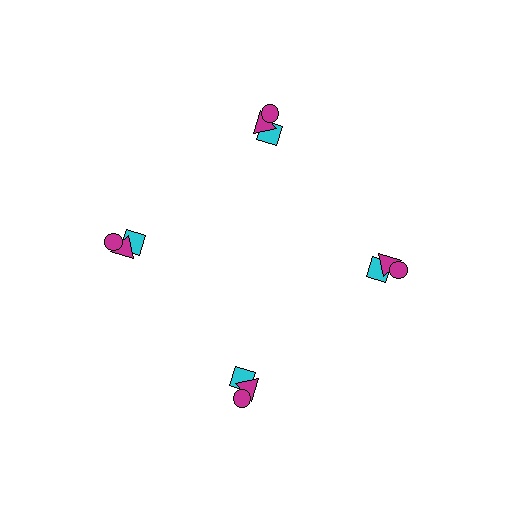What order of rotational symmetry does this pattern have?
This pattern has 4-fold rotational symmetry.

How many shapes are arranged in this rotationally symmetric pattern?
There are 12 shapes, arranged in 4 groups of 3.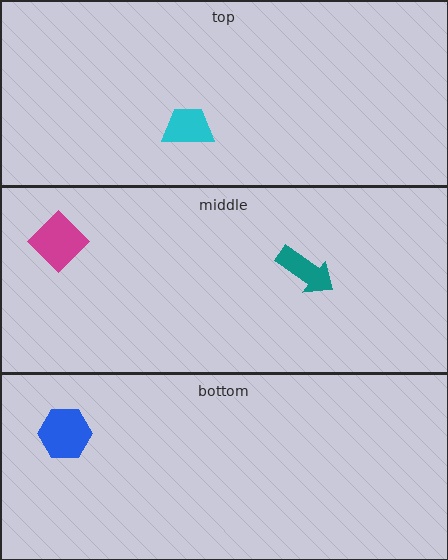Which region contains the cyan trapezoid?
The top region.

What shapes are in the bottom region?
The blue hexagon.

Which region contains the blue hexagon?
The bottom region.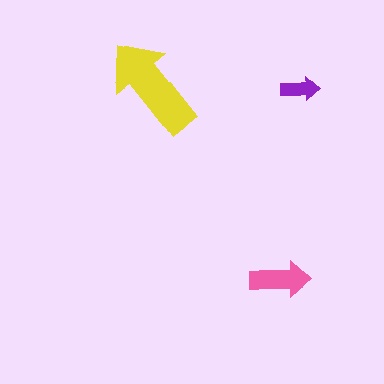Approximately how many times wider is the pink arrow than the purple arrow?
About 1.5 times wider.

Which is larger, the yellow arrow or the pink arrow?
The yellow one.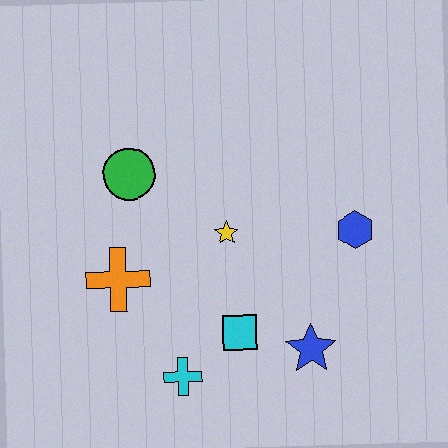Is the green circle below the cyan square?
No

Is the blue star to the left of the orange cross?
No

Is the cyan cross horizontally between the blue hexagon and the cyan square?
No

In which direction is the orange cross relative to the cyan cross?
The orange cross is above the cyan cross.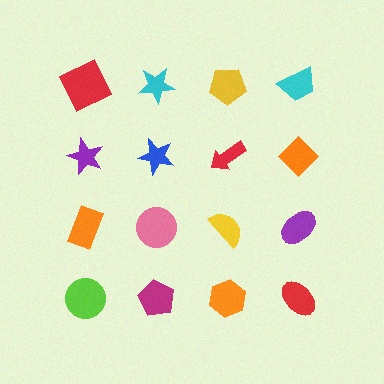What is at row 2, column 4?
An orange diamond.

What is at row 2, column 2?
A blue star.